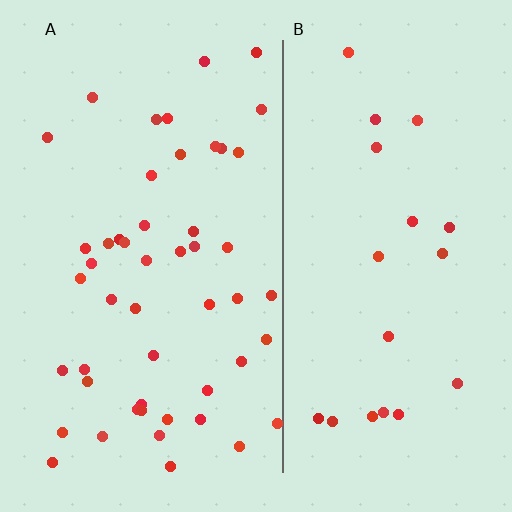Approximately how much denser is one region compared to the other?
Approximately 2.5× — region A over region B.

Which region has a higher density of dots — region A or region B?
A (the left).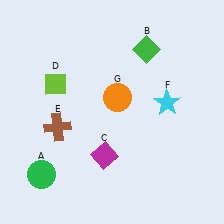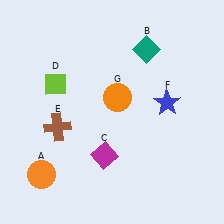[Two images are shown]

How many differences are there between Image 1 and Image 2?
There are 3 differences between the two images.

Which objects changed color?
A changed from green to orange. B changed from green to teal. F changed from cyan to blue.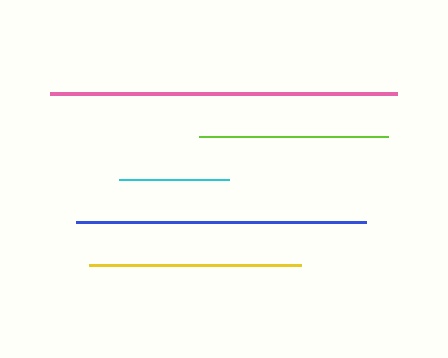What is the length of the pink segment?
The pink segment is approximately 348 pixels long.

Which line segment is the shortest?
The cyan line is the shortest at approximately 111 pixels.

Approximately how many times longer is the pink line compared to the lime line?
The pink line is approximately 1.8 times the length of the lime line.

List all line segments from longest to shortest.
From longest to shortest: pink, blue, yellow, lime, cyan.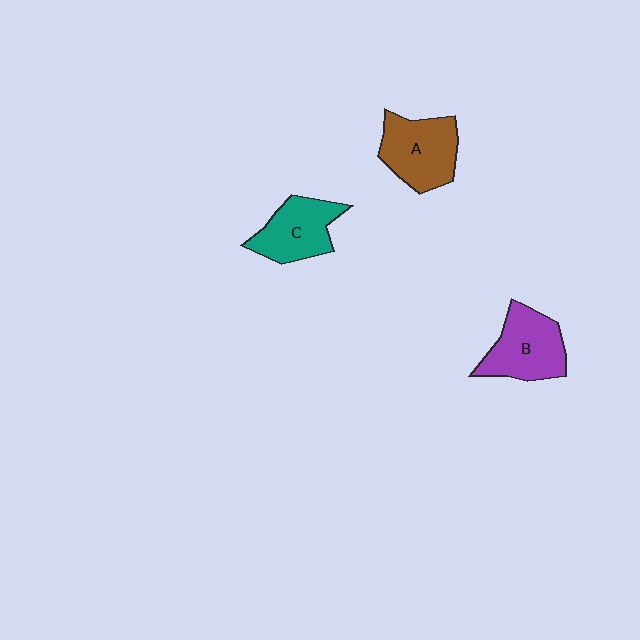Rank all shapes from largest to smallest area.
From largest to smallest: A (brown), B (purple), C (teal).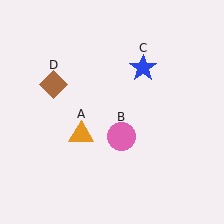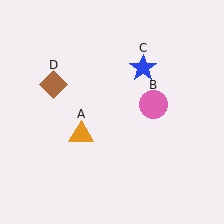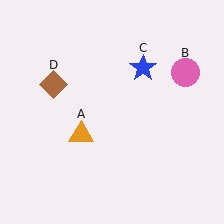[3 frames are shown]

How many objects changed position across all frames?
1 object changed position: pink circle (object B).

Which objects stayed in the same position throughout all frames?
Orange triangle (object A) and blue star (object C) and brown diamond (object D) remained stationary.